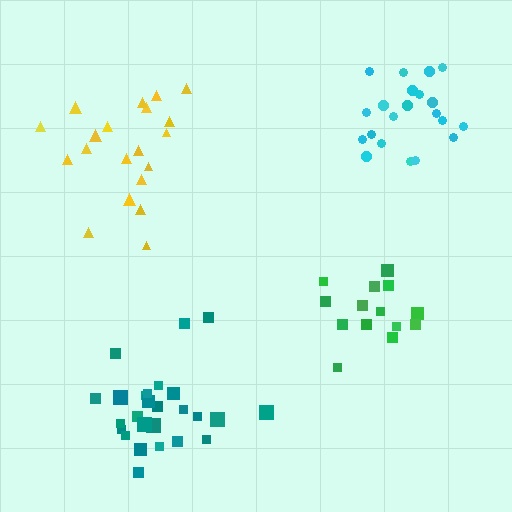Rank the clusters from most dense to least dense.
green, cyan, teal, yellow.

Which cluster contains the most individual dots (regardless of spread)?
Teal (26).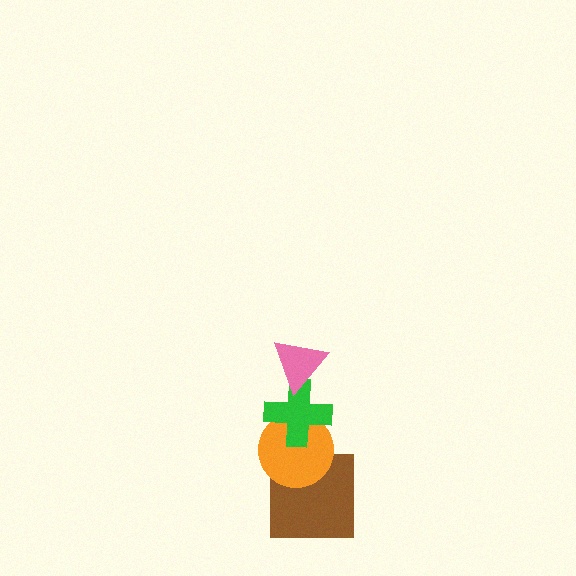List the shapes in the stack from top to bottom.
From top to bottom: the pink triangle, the green cross, the orange circle, the brown square.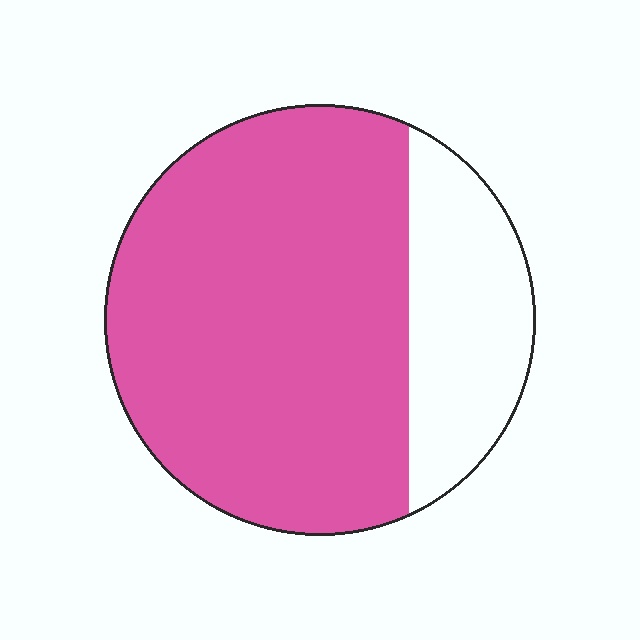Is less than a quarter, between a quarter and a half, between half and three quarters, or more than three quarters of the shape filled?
More than three quarters.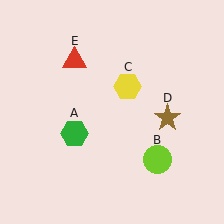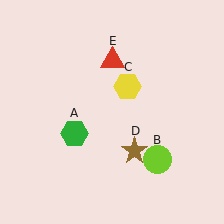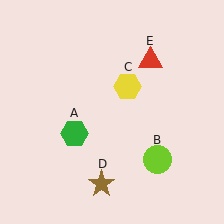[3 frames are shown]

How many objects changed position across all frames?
2 objects changed position: brown star (object D), red triangle (object E).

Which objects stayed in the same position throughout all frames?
Green hexagon (object A) and lime circle (object B) and yellow hexagon (object C) remained stationary.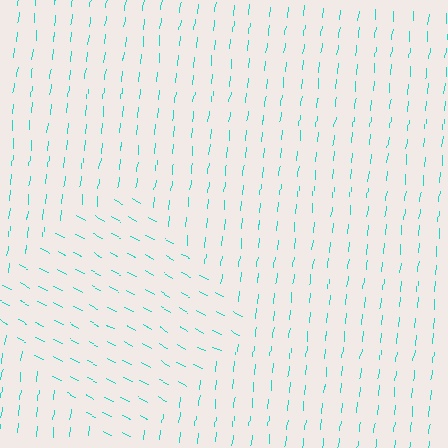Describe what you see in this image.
The image is filled with small cyan line segments. A diamond region in the image has lines oriented differently from the surrounding lines, creating a visible texture boundary.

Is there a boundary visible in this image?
Yes, there is a texture boundary formed by a change in line orientation.